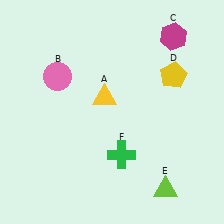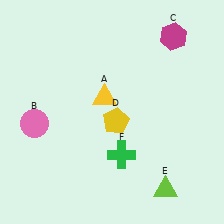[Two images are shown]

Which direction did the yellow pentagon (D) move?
The yellow pentagon (D) moved left.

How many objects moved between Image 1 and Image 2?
2 objects moved between the two images.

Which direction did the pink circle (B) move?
The pink circle (B) moved down.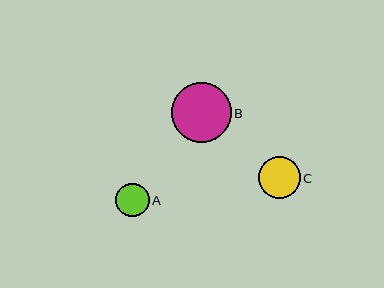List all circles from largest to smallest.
From largest to smallest: B, C, A.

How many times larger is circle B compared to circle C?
Circle B is approximately 1.4 times the size of circle C.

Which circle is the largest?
Circle B is the largest with a size of approximately 60 pixels.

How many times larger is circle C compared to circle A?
Circle C is approximately 1.2 times the size of circle A.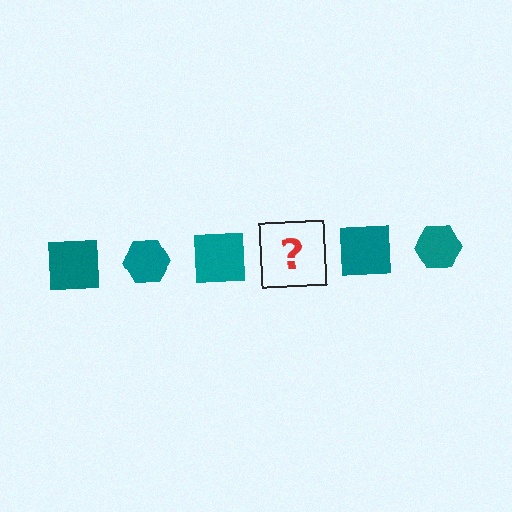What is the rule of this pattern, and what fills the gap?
The rule is that the pattern cycles through square, hexagon shapes in teal. The gap should be filled with a teal hexagon.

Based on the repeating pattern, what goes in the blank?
The blank should be a teal hexagon.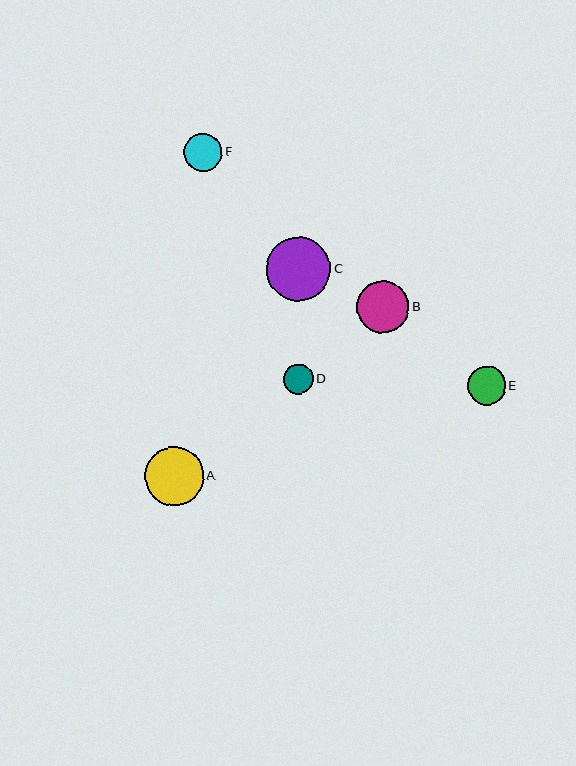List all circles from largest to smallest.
From largest to smallest: C, A, B, F, E, D.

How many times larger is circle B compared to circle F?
Circle B is approximately 1.3 times the size of circle F.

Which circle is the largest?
Circle C is the largest with a size of approximately 64 pixels.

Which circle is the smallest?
Circle D is the smallest with a size of approximately 30 pixels.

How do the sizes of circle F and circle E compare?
Circle F and circle E are approximately the same size.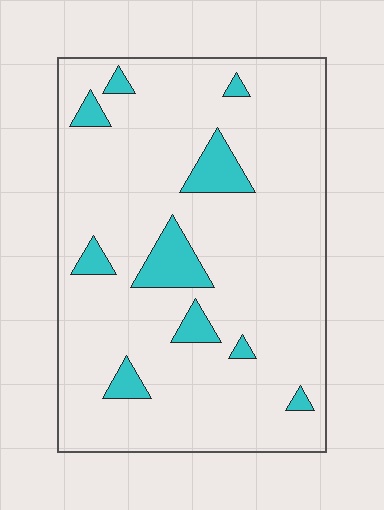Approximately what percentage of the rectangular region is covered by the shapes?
Approximately 10%.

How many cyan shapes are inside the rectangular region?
10.